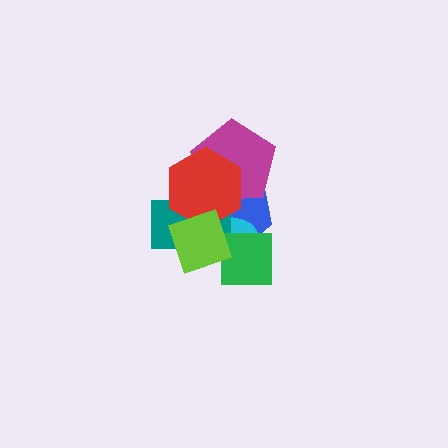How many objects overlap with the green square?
2 objects overlap with the green square.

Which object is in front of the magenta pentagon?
The red hexagon is in front of the magenta pentagon.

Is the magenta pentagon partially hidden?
Yes, it is partially covered by another shape.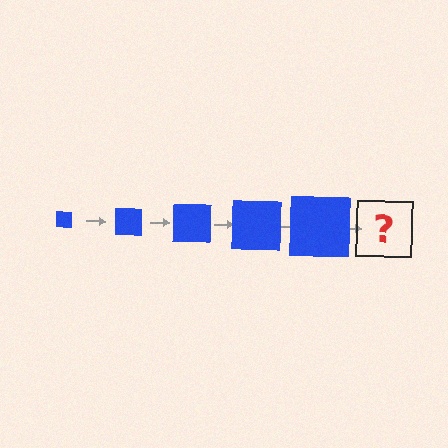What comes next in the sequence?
The next element should be a blue square, larger than the previous one.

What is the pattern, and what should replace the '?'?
The pattern is that the square gets progressively larger each step. The '?' should be a blue square, larger than the previous one.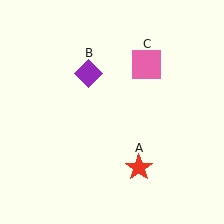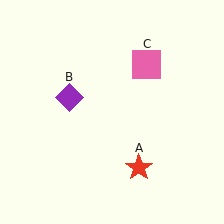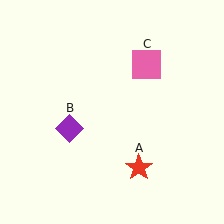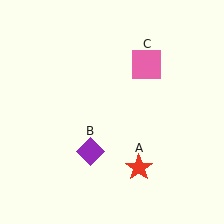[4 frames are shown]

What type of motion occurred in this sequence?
The purple diamond (object B) rotated counterclockwise around the center of the scene.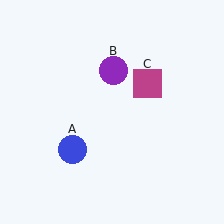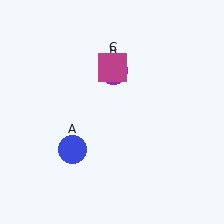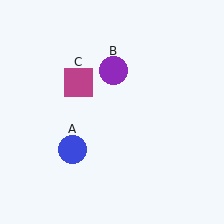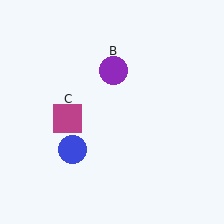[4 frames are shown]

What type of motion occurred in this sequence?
The magenta square (object C) rotated counterclockwise around the center of the scene.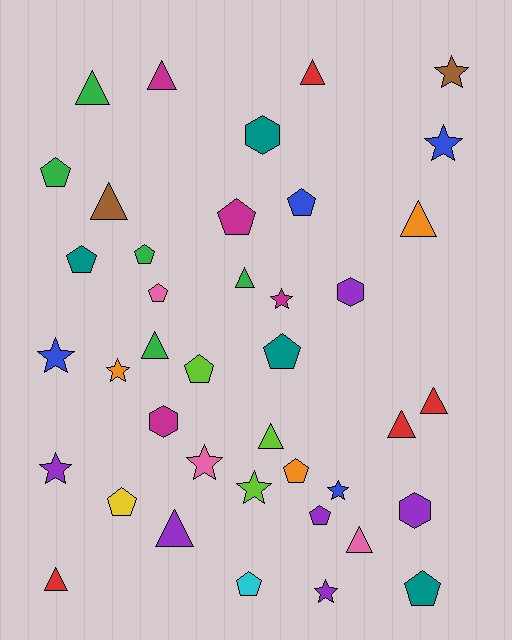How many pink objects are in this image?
There are 3 pink objects.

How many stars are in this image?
There are 10 stars.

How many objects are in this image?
There are 40 objects.